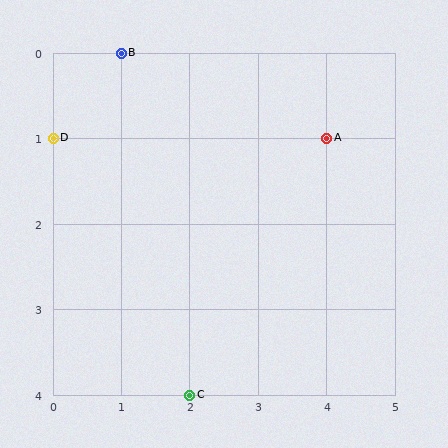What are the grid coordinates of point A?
Point A is at grid coordinates (4, 1).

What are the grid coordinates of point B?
Point B is at grid coordinates (1, 0).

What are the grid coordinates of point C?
Point C is at grid coordinates (2, 4).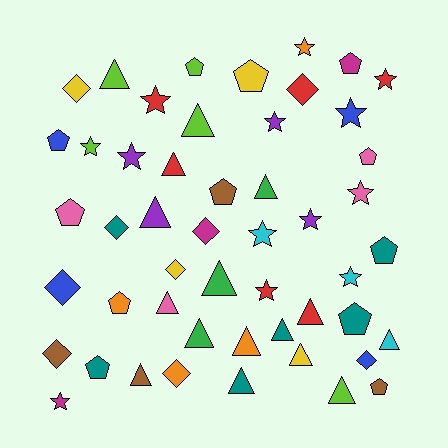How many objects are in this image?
There are 50 objects.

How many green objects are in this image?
There are 3 green objects.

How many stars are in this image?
There are 13 stars.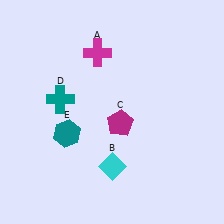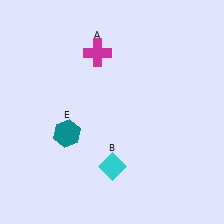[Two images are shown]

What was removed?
The magenta pentagon (C), the teal cross (D) were removed in Image 2.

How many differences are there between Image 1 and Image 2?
There are 2 differences between the two images.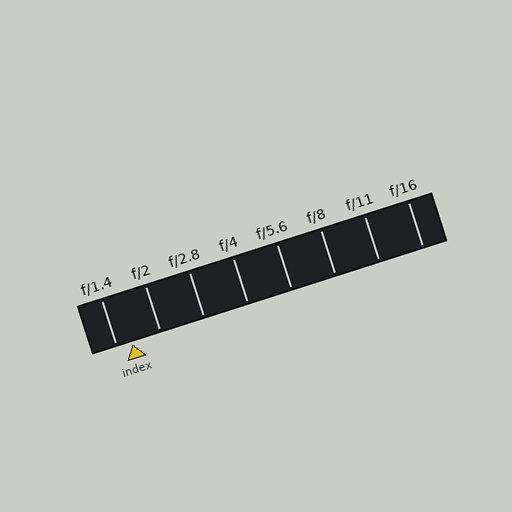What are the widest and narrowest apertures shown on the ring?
The widest aperture shown is f/1.4 and the narrowest is f/16.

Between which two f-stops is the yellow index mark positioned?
The index mark is between f/1.4 and f/2.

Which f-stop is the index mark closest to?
The index mark is closest to f/1.4.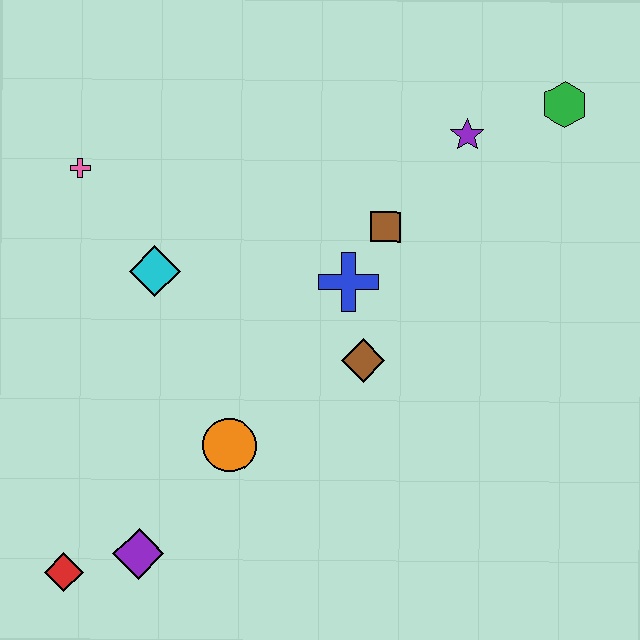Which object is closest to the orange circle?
The purple diamond is closest to the orange circle.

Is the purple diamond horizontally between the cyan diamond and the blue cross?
No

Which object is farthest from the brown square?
The red diamond is farthest from the brown square.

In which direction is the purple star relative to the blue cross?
The purple star is above the blue cross.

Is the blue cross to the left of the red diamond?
No